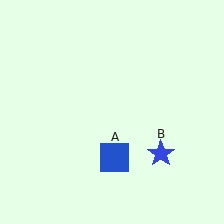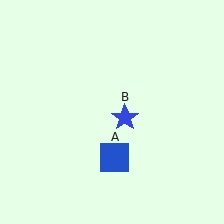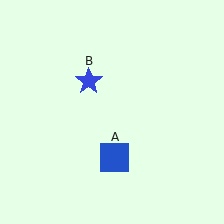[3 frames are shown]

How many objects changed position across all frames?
1 object changed position: blue star (object B).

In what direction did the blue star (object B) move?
The blue star (object B) moved up and to the left.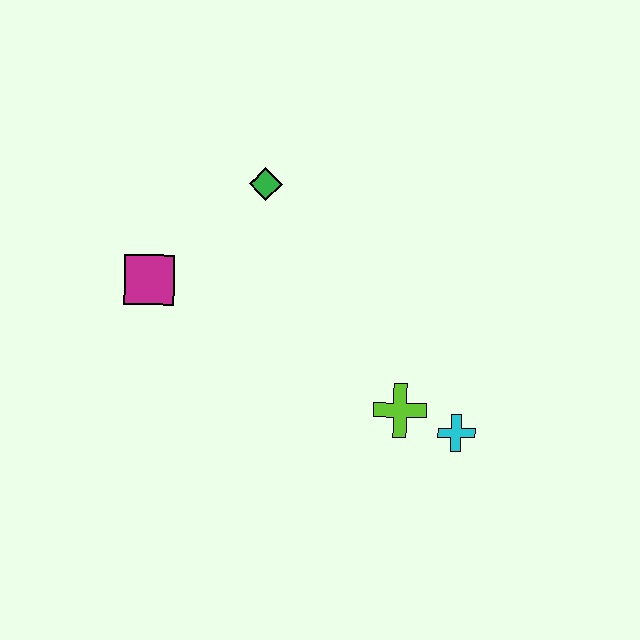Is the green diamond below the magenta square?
No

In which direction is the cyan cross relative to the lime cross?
The cyan cross is to the right of the lime cross.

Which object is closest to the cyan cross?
The lime cross is closest to the cyan cross.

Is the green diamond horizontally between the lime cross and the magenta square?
Yes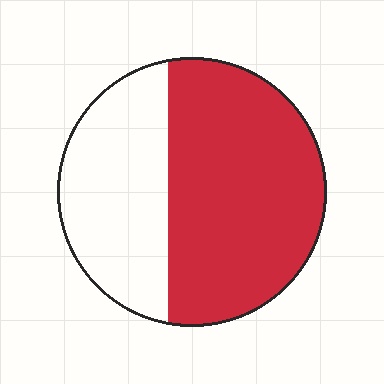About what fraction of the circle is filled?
About five eighths (5/8).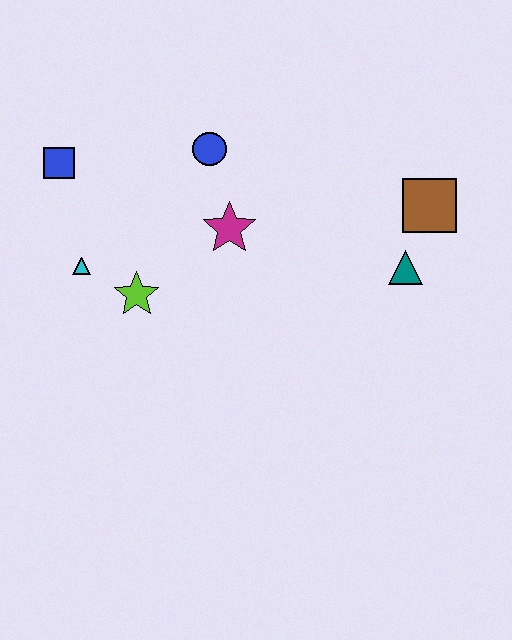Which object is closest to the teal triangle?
The brown square is closest to the teal triangle.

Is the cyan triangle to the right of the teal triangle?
No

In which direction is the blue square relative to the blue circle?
The blue square is to the left of the blue circle.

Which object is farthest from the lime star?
The brown square is farthest from the lime star.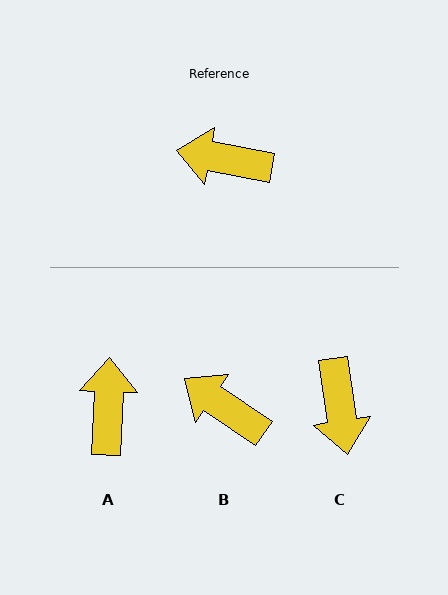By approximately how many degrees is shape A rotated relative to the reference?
Approximately 82 degrees clockwise.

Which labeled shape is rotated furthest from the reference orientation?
C, about 109 degrees away.